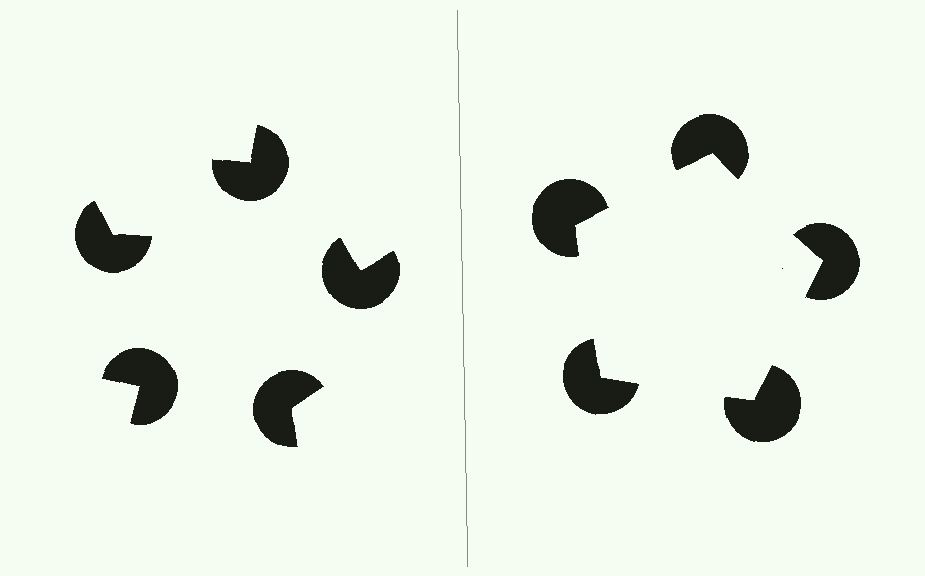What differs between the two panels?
The pac-man discs are positioned identically on both sides; only the wedge orientations differ. On the right they align to a pentagon; on the left they are misaligned.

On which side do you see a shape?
An illusory pentagon appears on the right side. On the left side the wedge cuts are rotated, so no coherent shape forms.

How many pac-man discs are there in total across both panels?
10 — 5 on each side.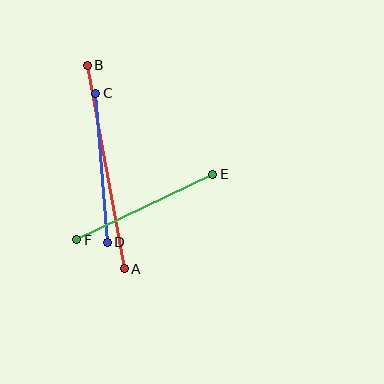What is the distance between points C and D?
The distance is approximately 149 pixels.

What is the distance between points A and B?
The distance is approximately 207 pixels.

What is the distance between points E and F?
The distance is approximately 151 pixels.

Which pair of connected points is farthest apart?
Points A and B are farthest apart.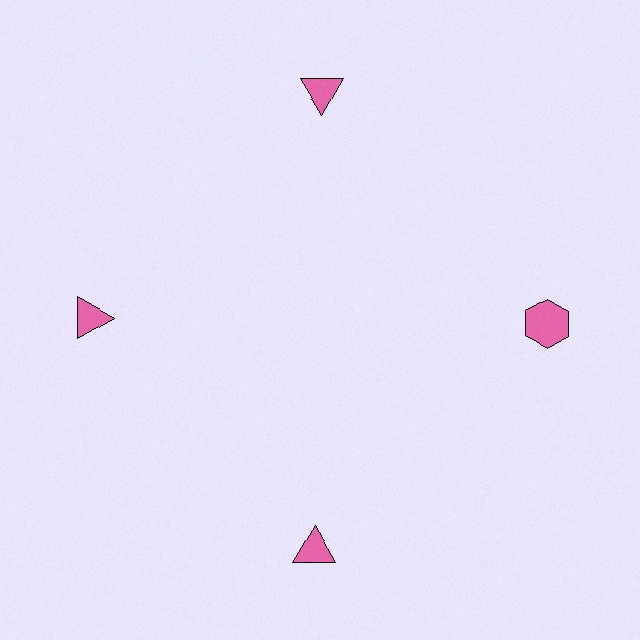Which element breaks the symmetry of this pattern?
The pink hexagon at roughly the 3 o'clock position breaks the symmetry. All other shapes are pink triangles.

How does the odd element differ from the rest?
It has a different shape: hexagon instead of triangle.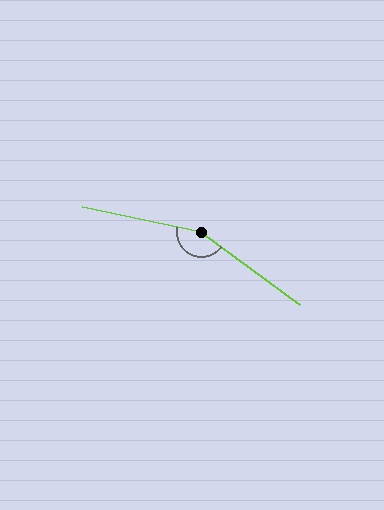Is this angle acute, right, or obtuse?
It is obtuse.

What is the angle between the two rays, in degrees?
Approximately 155 degrees.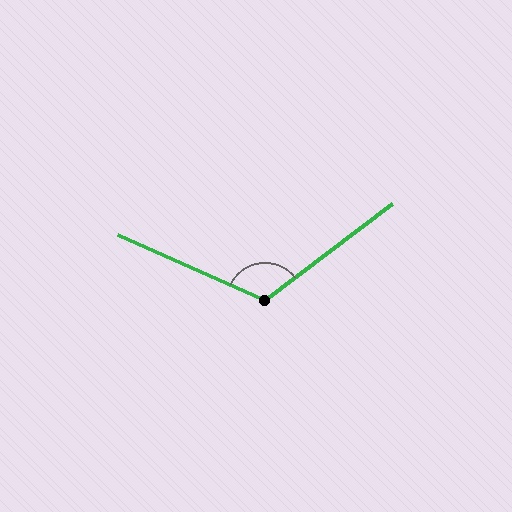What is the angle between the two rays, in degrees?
Approximately 119 degrees.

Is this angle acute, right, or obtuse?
It is obtuse.